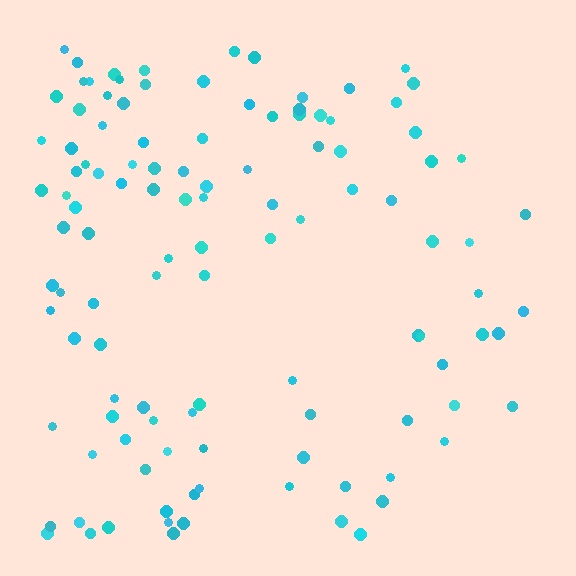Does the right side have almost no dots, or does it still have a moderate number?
Still a moderate number, just noticeably fewer than the left.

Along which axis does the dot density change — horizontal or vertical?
Horizontal.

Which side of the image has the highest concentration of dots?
The left.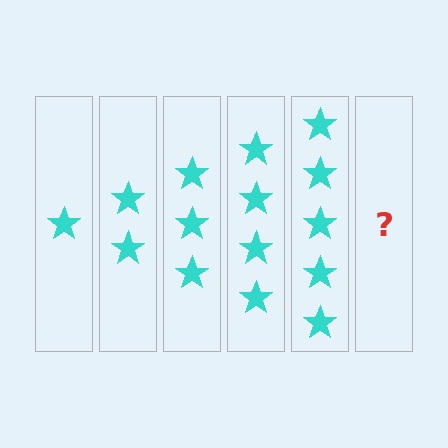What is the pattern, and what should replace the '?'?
The pattern is that each step adds one more star. The '?' should be 6 stars.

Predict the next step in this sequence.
The next step is 6 stars.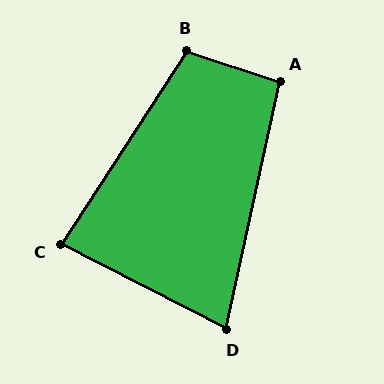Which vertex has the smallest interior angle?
D, at approximately 75 degrees.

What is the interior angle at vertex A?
Approximately 96 degrees (obtuse).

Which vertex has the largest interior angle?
B, at approximately 105 degrees.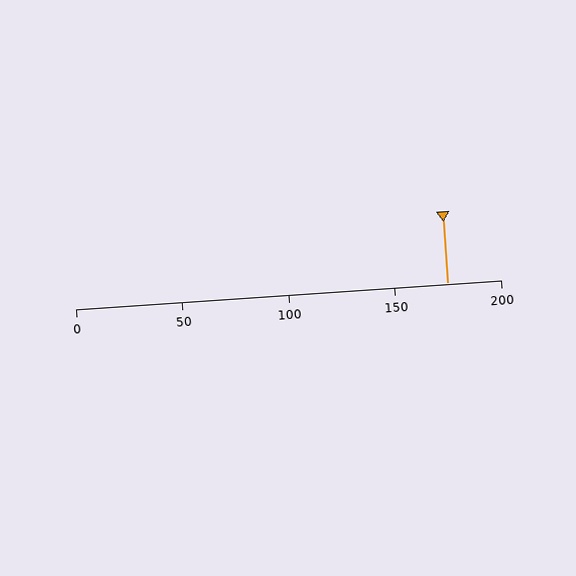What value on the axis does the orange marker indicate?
The marker indicates approximately 175.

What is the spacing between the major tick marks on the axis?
The major ticks are spaced 50 apart.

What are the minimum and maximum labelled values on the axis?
The axis runs from 0 to 200.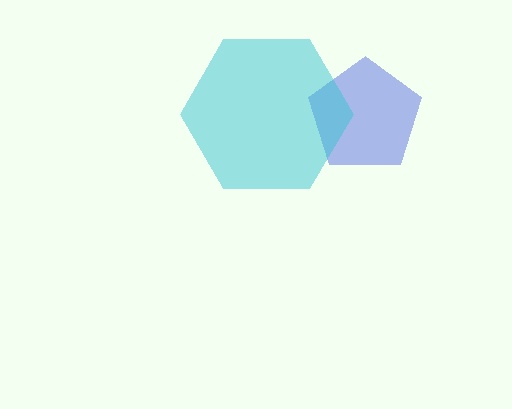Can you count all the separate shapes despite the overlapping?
Yes, there are 2 separate shapes.